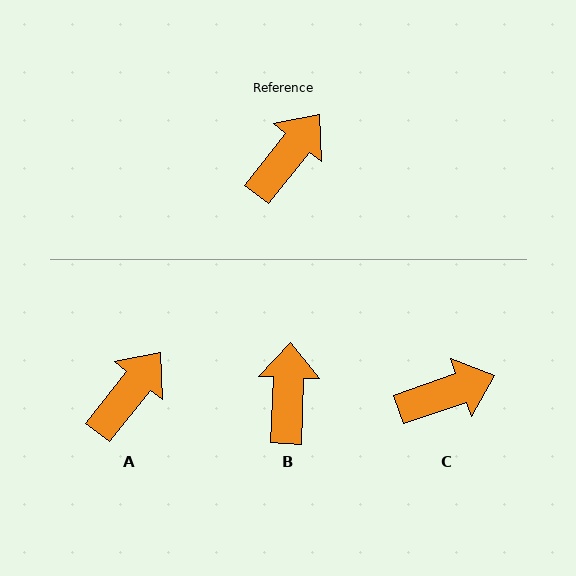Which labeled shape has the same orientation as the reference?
A.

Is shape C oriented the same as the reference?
No, it is off by about 32 degrees.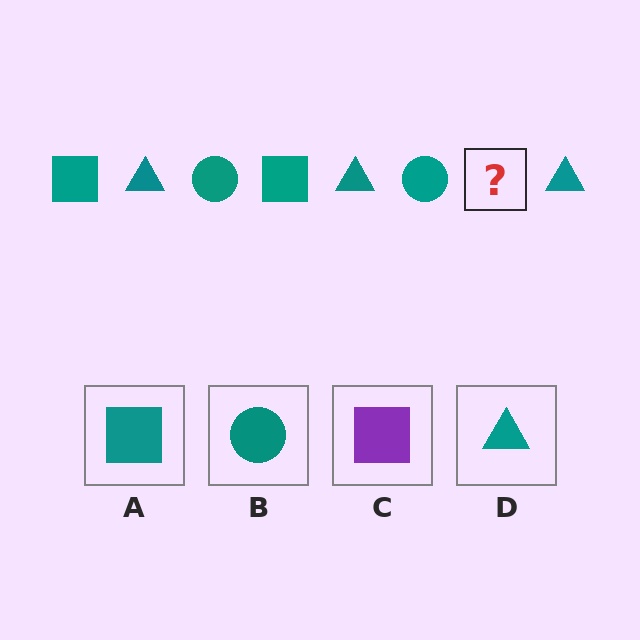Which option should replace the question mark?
Option A.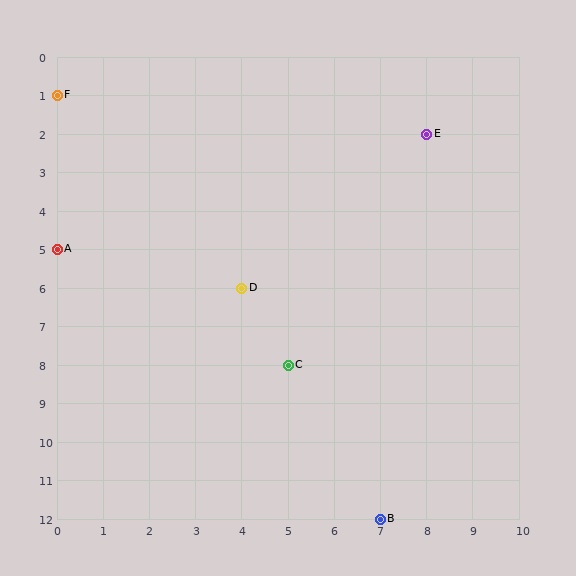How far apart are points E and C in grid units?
Points E and C are 3 columns and 6 rows apart (about 6.7 grid units diagonally).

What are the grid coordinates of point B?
Point B is at grid coordinates (7, 12).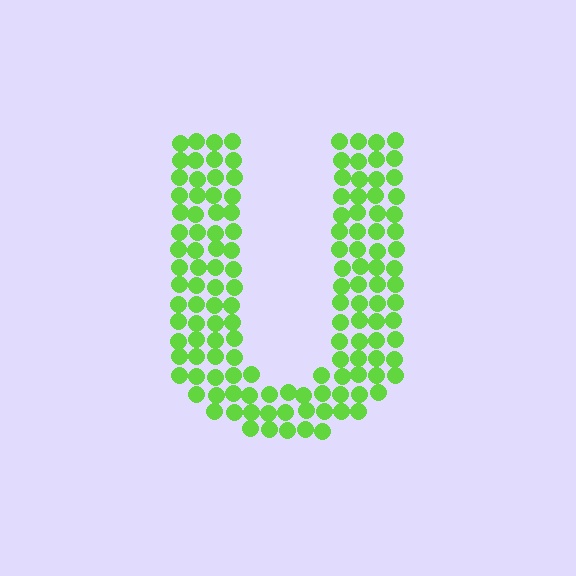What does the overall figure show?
The overall figure shows the letter U.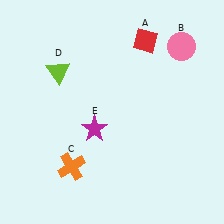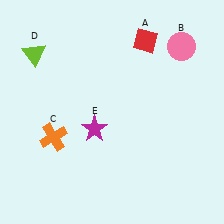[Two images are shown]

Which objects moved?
The objects that moved are: the orange cross (C), the lime triangle (D).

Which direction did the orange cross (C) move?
The orange cross (C) moved up.